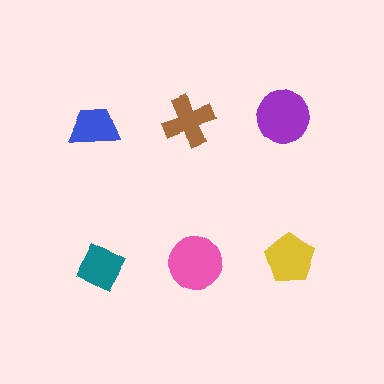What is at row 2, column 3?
A yellow pentagon.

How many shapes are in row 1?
3 shapes.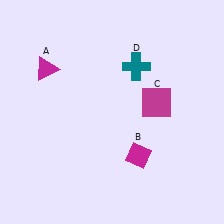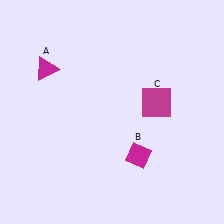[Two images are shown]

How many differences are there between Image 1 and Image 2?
There is 1 difference between the two images.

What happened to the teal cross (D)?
The teal cross (D) was removed in Image 2. It was in the top-right area of Image 1.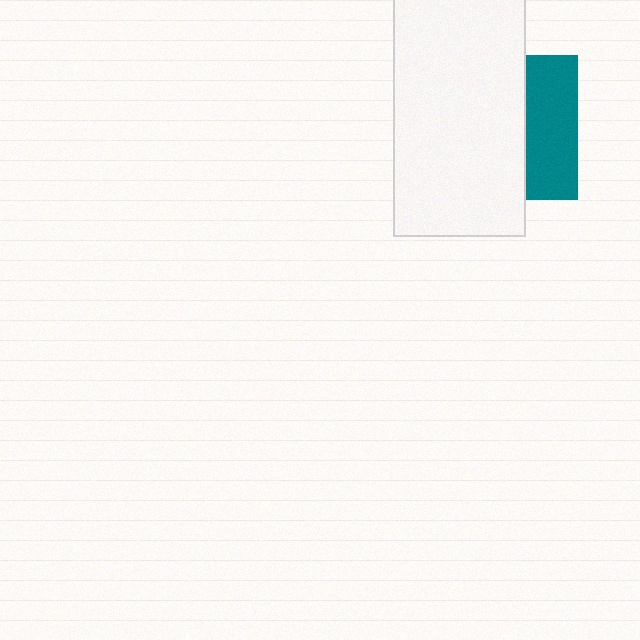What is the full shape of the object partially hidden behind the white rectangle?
The partially hidden object is a teal square.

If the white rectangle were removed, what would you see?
You would see the complete teal square.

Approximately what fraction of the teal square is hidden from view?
Roughly 64% of the teal square is hidden behind the white rectangle.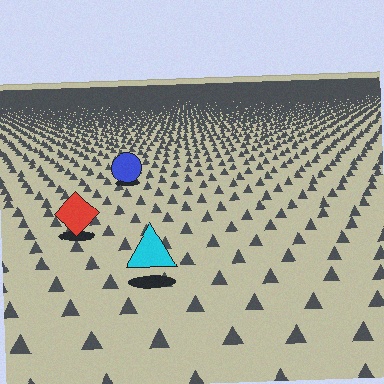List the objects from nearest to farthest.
From nearest to farthest: the cyan triangle, the red diamond, the blue circle.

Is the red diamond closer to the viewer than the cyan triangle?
No. The cyan triangle is closer — you can tell from the texture gradient: the ground texture is coarser near it.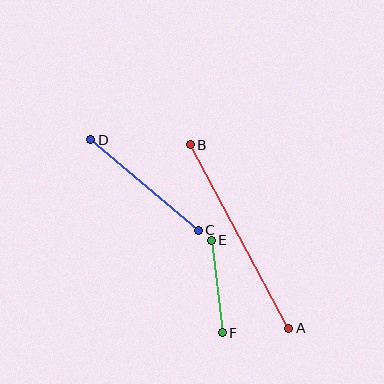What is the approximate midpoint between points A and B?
The midpoint is at approximately (240, 236) pixels.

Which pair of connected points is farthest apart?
Points A and B are farthest apart.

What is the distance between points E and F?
The distance is approximately 93 pixels.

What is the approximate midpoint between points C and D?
The midpoint is at approximately (145, 185) pixels.